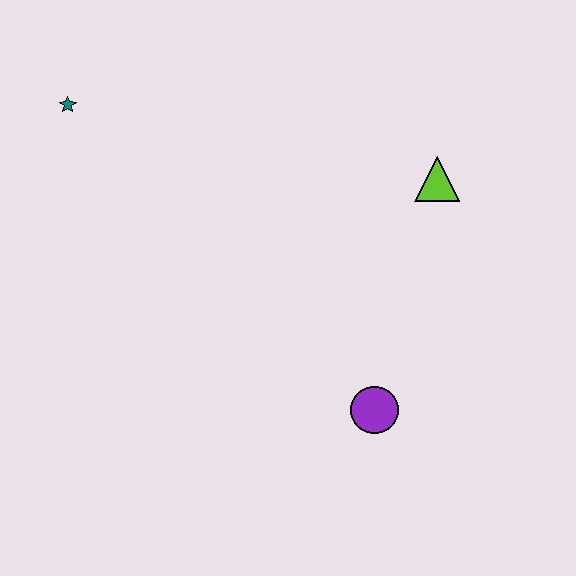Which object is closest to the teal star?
The lime triangle is closest to the teal star.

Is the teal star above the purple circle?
Yes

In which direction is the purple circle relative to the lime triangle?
The purple circle is below the lime triangle.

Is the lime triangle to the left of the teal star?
No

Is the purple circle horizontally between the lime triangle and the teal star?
Yes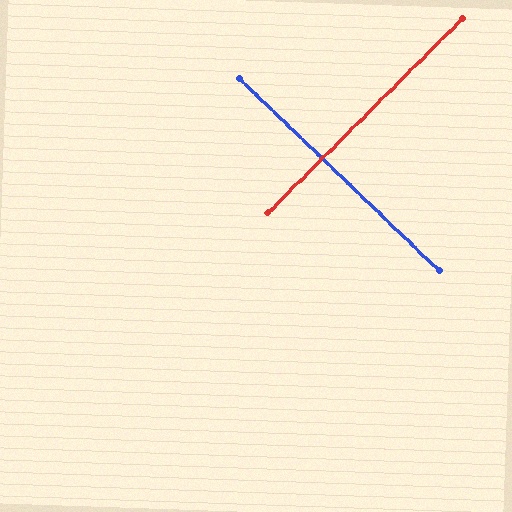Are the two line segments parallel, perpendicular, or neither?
Perpendicular — they meet at approximately 89°.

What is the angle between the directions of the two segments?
Approximately 89 degrees.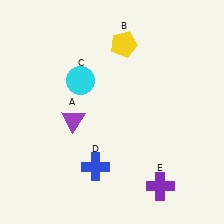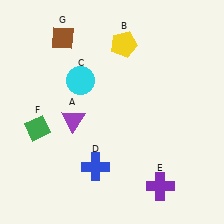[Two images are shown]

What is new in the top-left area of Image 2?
A brown diamond (G) was added in the top-left area of Image 2.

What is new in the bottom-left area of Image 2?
A green diamond (F) was added in the bottom-left area of Image 2.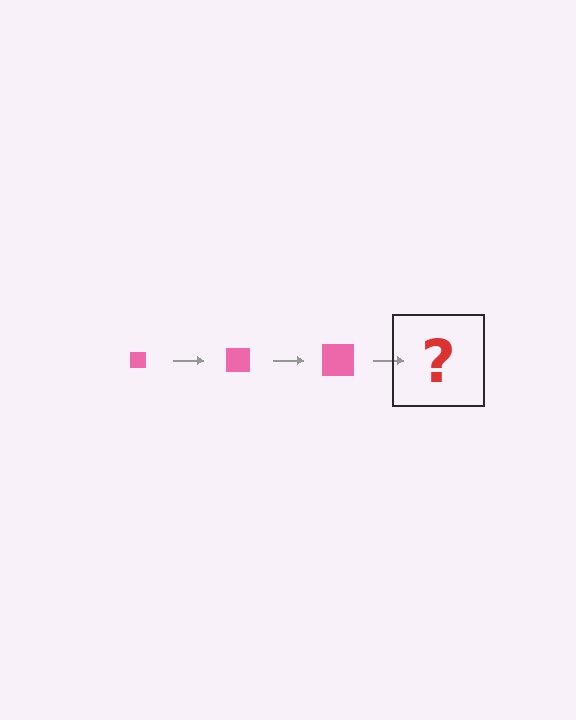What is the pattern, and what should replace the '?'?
The pattern is that the square gets progressively larger each step. The '?' should be a pink square, larger than the previous one.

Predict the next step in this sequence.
The next step is a pink square, larger than the previous one.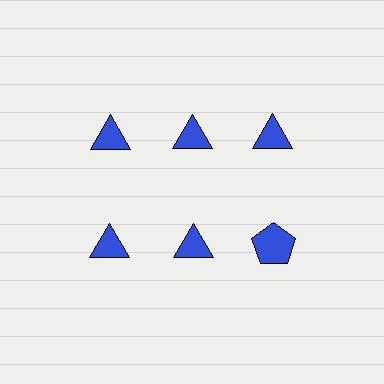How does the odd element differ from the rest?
It has a different shape: pentagon instead of triangle.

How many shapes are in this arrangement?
There are 6 shapes arranged in a grid pattern.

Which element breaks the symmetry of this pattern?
The blue pentagon in the second row, center column breaks the symmetry. All other shapes are blue triangles.